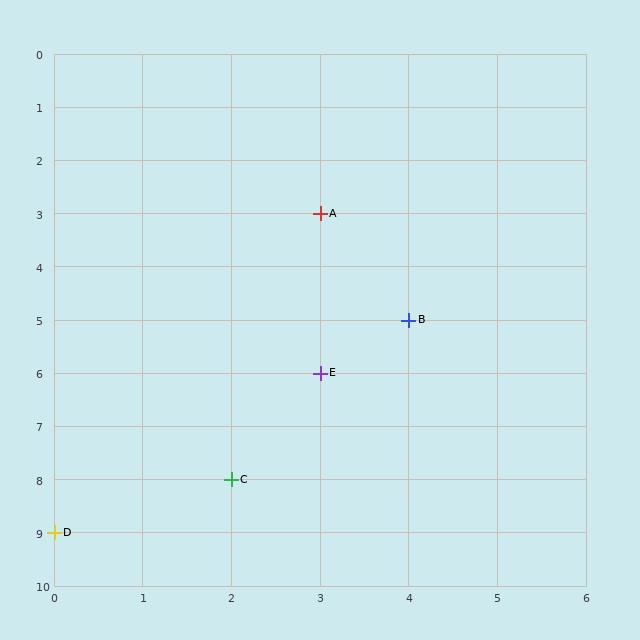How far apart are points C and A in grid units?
Points C and A are 1 column and 5 rows apart (about 5.1 grid units diagonally).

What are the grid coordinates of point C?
Point C is at grid coordinates (2, 8).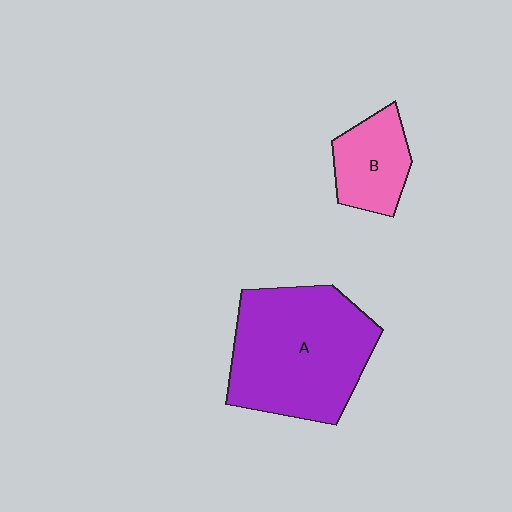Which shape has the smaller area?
Shape B (pink).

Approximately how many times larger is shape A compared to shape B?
Approximately 2.6 times.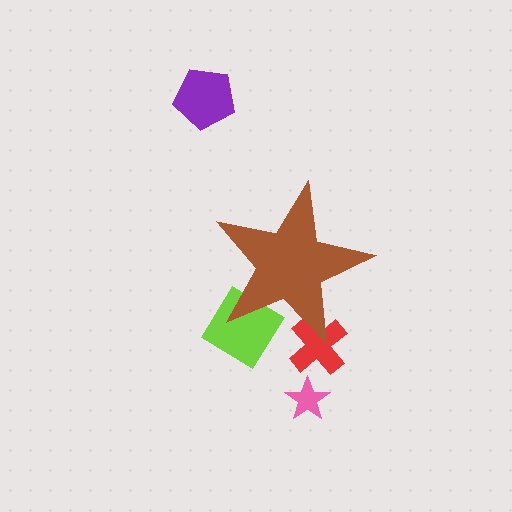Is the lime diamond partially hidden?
Yes, the lime diamond is partially hidden behind the brown star.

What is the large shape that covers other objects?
A brown star.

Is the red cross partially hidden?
Yes, the red cross is partially hidden behind the brown star.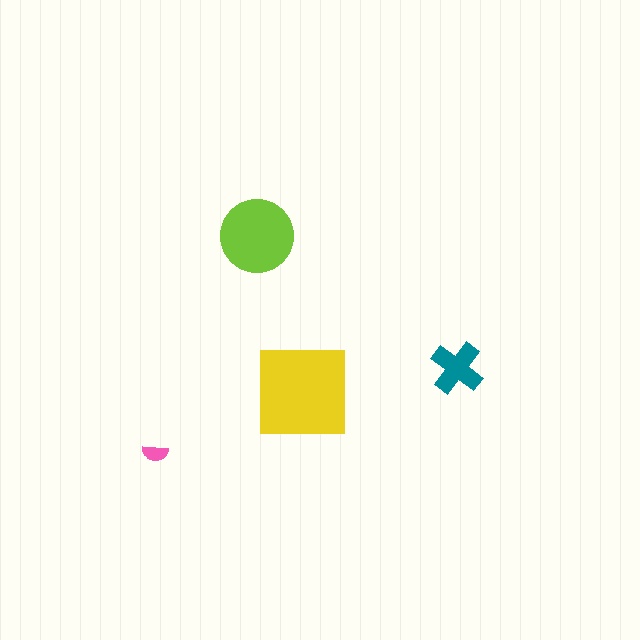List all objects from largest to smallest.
The yellow square, the lime circle, the teal cross, the pink semicircle.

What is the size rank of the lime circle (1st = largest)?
2nd.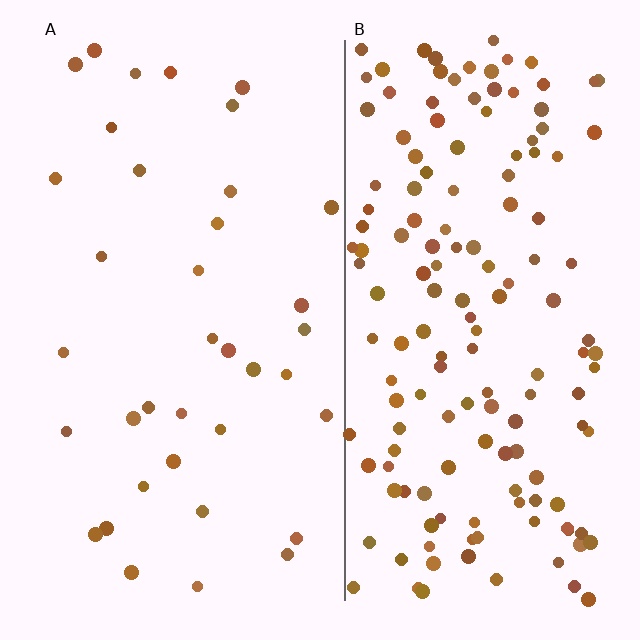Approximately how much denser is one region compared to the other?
Approximately 4.2× — region B over region A.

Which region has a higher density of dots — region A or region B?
B (the right).